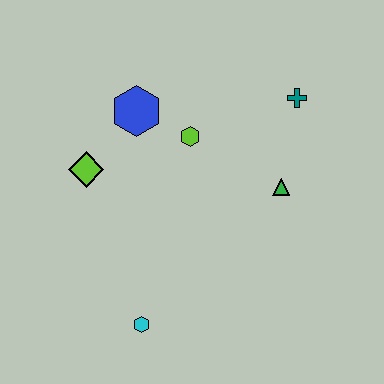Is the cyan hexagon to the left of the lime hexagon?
Yes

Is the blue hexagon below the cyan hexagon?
No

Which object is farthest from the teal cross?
The cyan hexagon is farthest from the teal cross.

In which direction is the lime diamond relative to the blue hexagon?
The lime diamond is below the blue hexagon.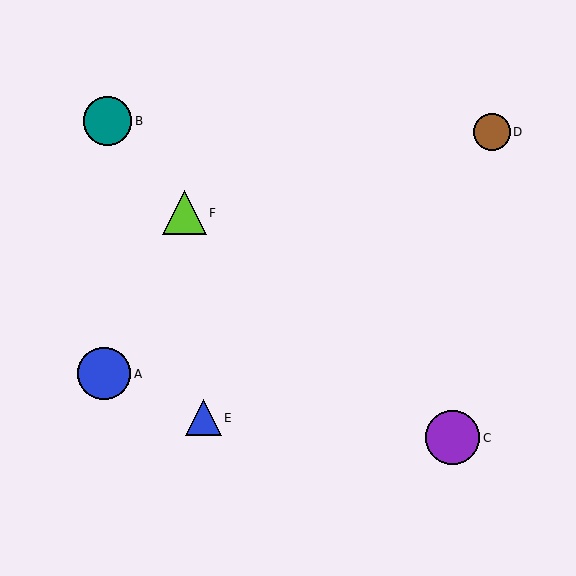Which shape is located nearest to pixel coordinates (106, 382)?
The blue circle (labeled A) at (104, 374) is nearest to that location.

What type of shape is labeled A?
Shape A is a blue circle.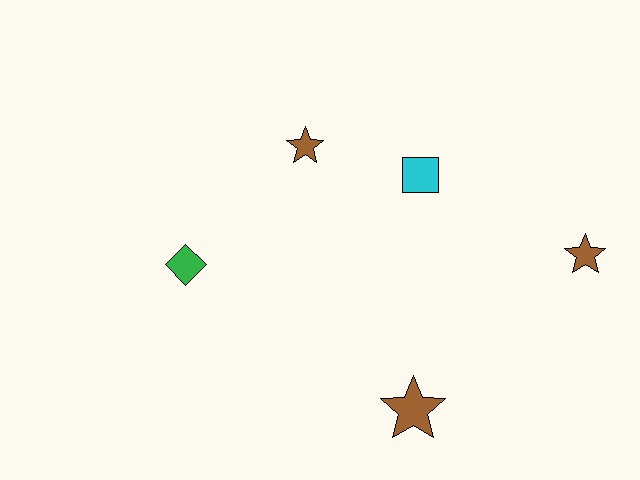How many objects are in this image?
There are 5 objects.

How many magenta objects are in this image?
There are no magenta objects.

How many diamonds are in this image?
There is 1 diamond.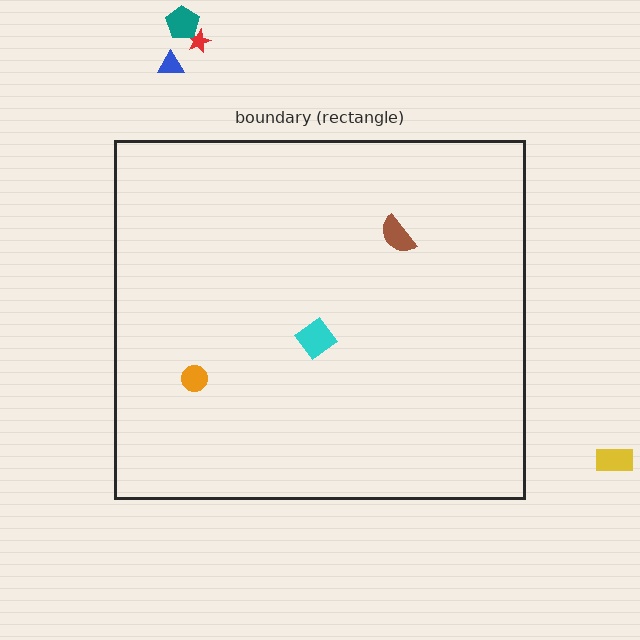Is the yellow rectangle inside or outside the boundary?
Outside.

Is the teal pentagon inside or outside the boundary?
Outside.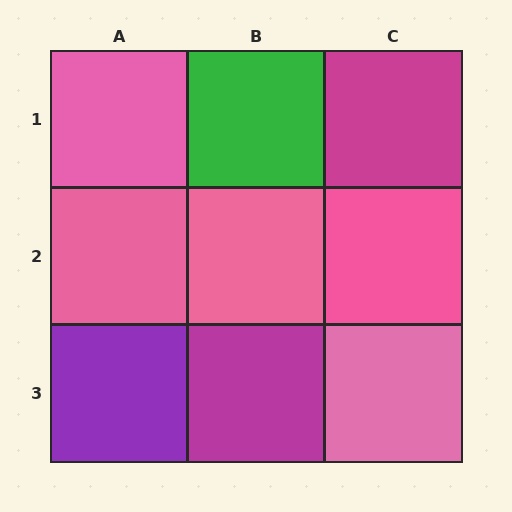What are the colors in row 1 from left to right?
Pink, green, magenta.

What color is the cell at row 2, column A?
Pink.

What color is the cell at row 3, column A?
Purple.